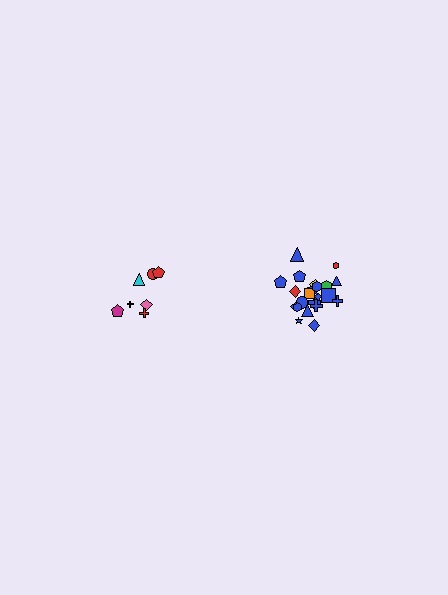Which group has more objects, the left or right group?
The right group.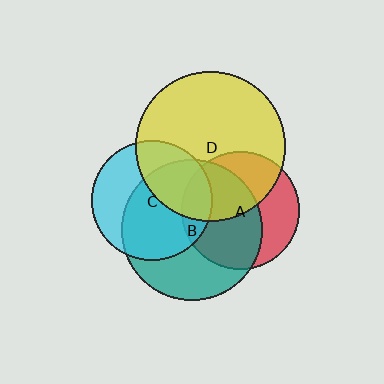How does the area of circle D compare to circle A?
Approximately 1.6 times.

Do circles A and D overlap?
Yes.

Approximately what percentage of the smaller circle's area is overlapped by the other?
Approximately 45%.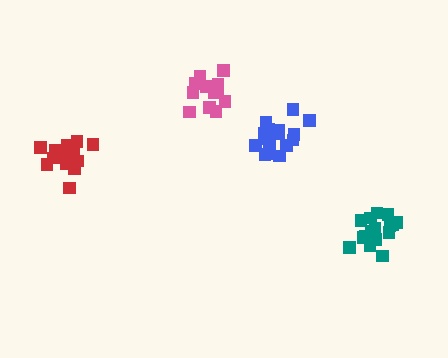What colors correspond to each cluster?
The clusters are colored: pink, red, blue, teal.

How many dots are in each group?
Group 1: 12 dots, Group 2: 16 dots, Group 3: 16 dots, Group 4: 17 dots (61 total).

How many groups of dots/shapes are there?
There are 4 groups.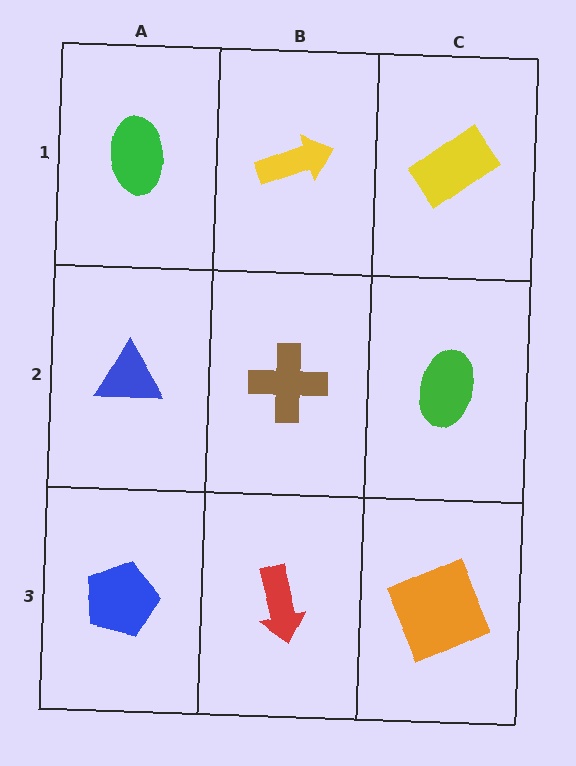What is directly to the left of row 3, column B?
A blue pentagon.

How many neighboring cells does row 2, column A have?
3.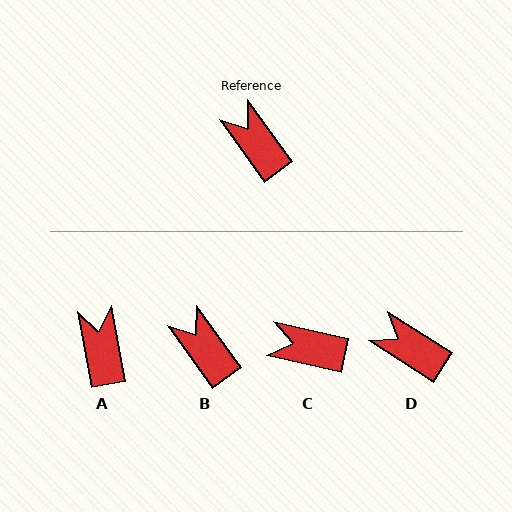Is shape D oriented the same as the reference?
No, it is off by about 22 degrees.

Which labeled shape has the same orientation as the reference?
B.